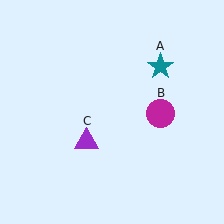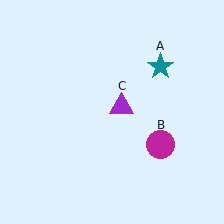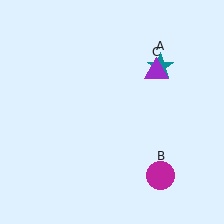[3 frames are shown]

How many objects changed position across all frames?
2 objects changed position: magenta circle (object B), purple triangle (object C).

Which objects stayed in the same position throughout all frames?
Teal star (object A) remained stationary.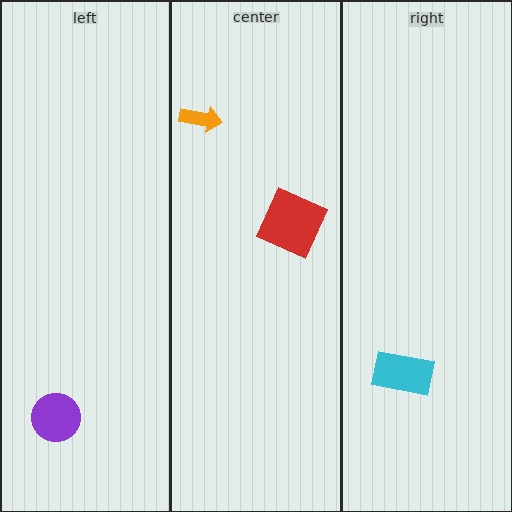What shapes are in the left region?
The purple circle.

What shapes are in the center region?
The red square, the orange arrow.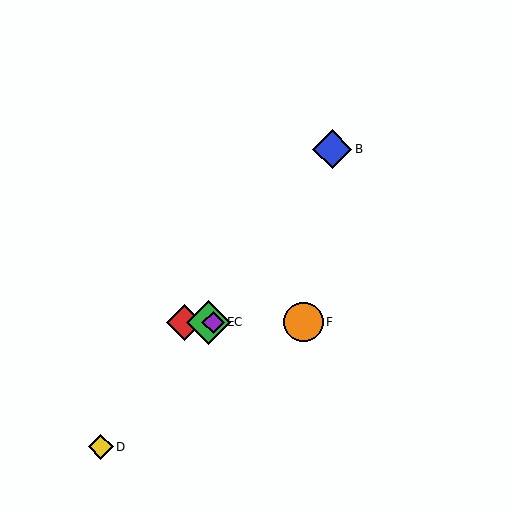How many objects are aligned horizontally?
4 objects (A, C, E, F) are aligned horizontally.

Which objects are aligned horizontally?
Objects A, C, E, F are aligned horizontally.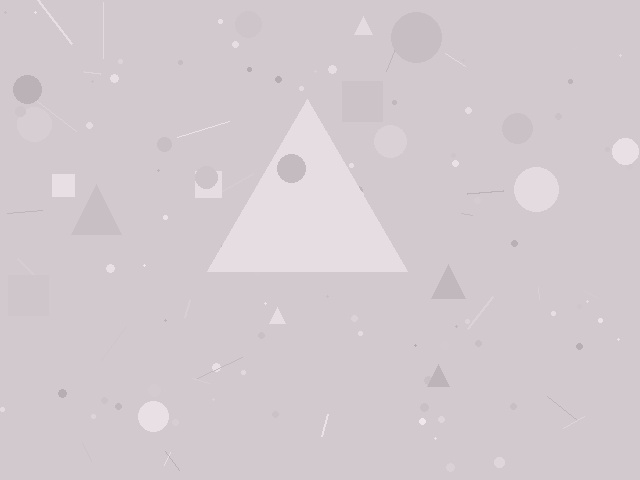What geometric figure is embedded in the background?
A triangle is embedded in the background.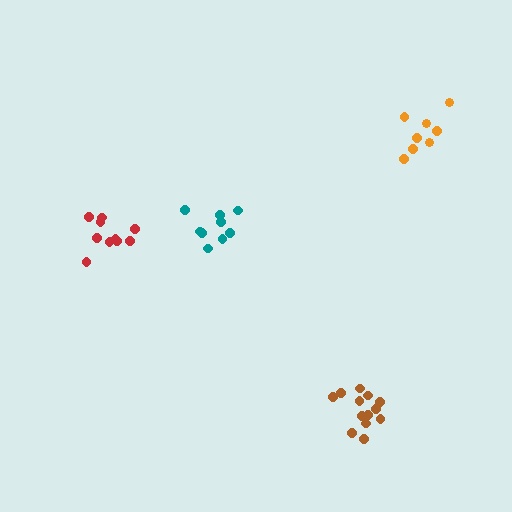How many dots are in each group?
Group 1: 9 dots, Group 2: 13 dots, Group 3: 8 dots, Group 4: 10 dots (40 total).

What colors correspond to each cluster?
The clusters are colored: teal, brown, orange, red.